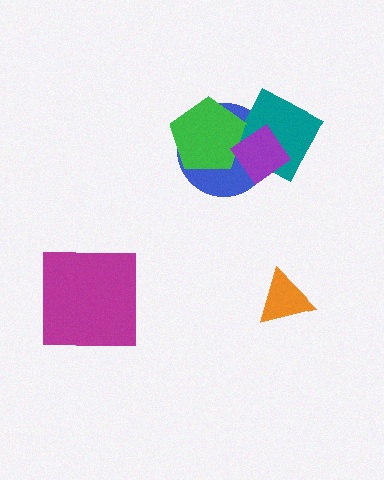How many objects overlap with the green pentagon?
3 objects overlap with the green pentagon.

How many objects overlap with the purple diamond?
3 objects overlap with the purple diamond.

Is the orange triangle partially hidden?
No, no other shape covers it.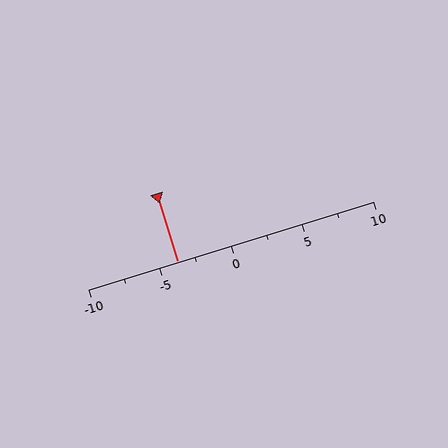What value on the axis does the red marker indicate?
The marker indicates approximately -3.8.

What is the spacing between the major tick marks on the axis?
The major ticks are spaced 5 apart.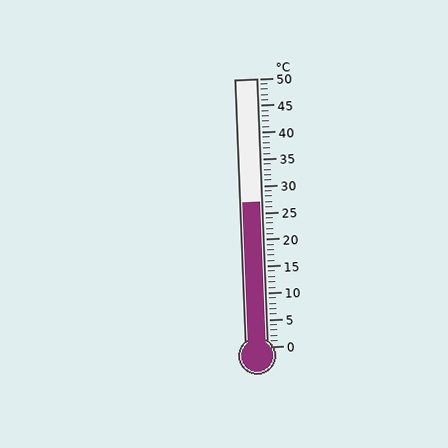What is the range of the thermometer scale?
The thermometer scale ranges from 0°C to 50°C.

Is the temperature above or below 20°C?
The temperature is above 20°C.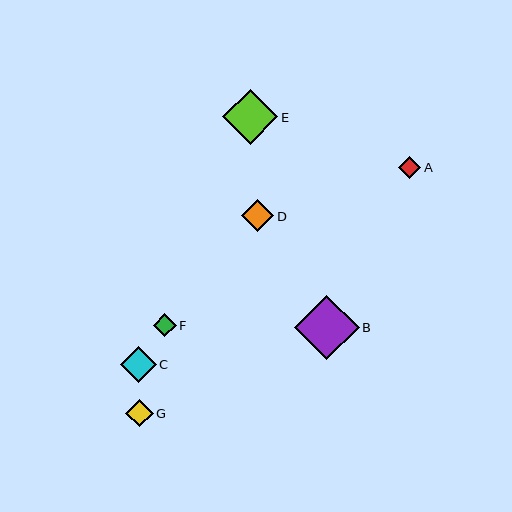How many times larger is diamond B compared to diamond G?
Diamond B is approximately 2.3 times the size of diamond G.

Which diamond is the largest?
Diamond B is the largest with a size of approximately 64 pixels.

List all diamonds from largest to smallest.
From largest to smallest: B, E, C, D, G, F, A.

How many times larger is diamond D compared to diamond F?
Diamond D is approximately 1.4 times the size of diamond F.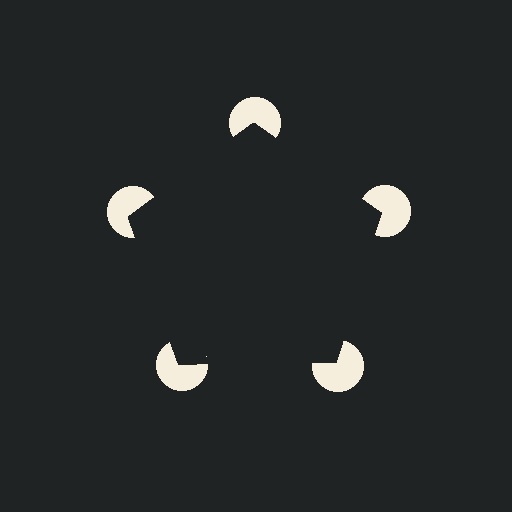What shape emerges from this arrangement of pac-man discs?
An illusory pentagon — its edges are inferred from the aligned wedge cuts in the pac-man discs, not physically drawn.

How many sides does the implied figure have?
5 sides.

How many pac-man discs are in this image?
There are 5 — one at each vertex of the illusory pentagon.